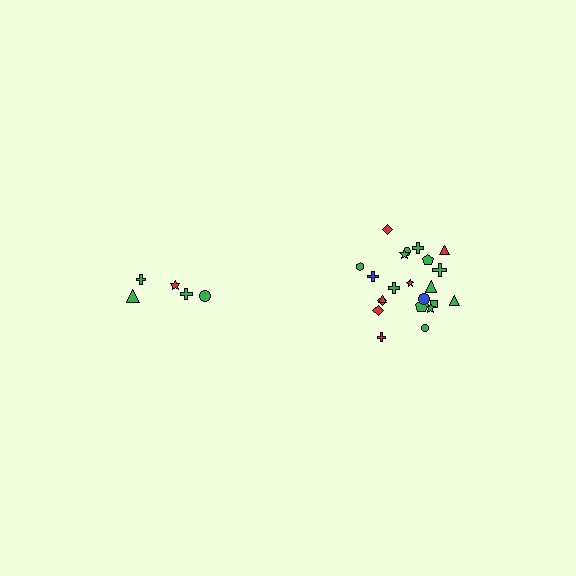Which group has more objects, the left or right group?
The right group.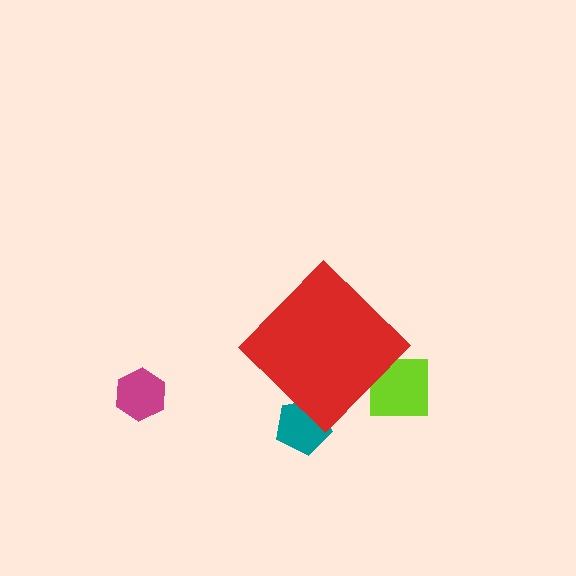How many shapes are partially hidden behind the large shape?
2 shapes are partially hidden.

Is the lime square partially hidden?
Yes, the lime square is partially hidden behind the red diamond.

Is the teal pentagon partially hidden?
Yes, the teal pentagon is partially hidden behind the red diamond.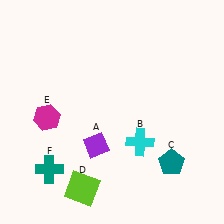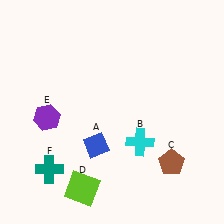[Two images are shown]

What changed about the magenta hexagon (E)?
In Image 1, E is magenta. In Image 2, it changed to purple.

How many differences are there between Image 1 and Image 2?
There are 3 differences between the two images.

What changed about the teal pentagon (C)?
In Image 1, C is teal. In Image 2, it changed to brown.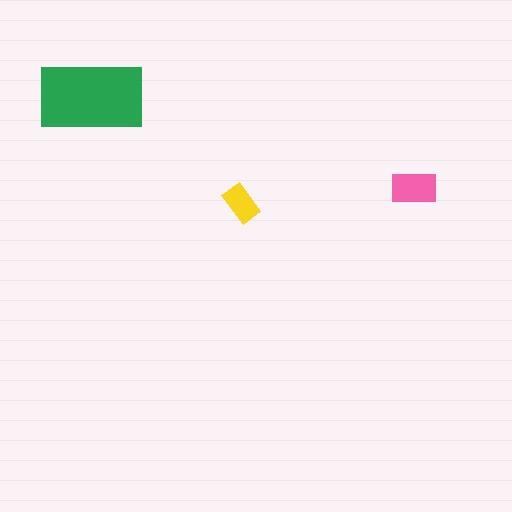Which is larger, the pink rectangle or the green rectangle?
The green one.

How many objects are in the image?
There are 3 objects in the image.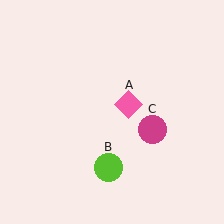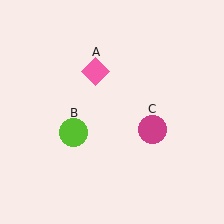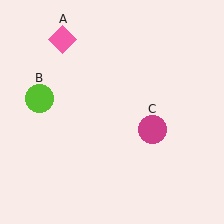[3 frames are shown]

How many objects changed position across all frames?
2 objects changed position: pink diamond (object A), lime circle (object B).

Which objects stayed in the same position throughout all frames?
Magenta circle (object C) remained stationary.